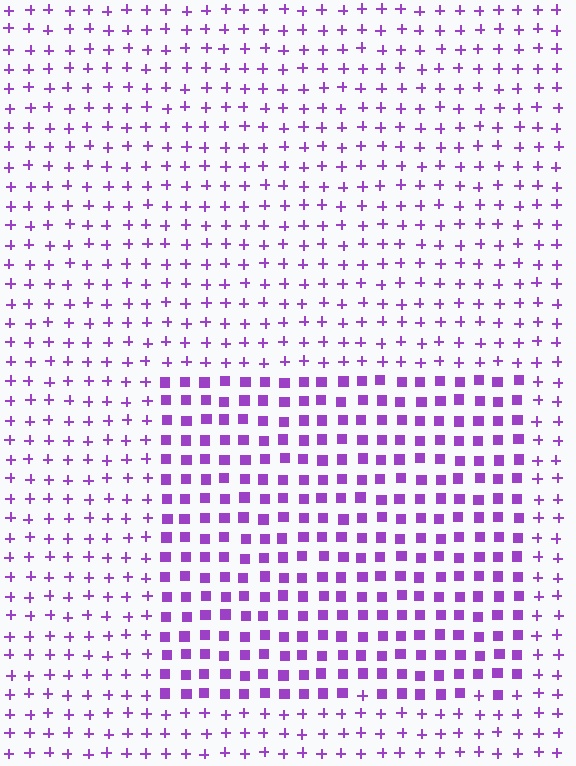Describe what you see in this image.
The image is filled with small purple elements arranged in a uniform grid. A rectangle-shaped region contains squares, while the surrounding area contains plus signs. The boundary is defined purely by the change in element shape.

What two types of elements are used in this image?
The image uses squares inside the rectangle region and plus signs outside it.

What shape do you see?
I see a rectangle.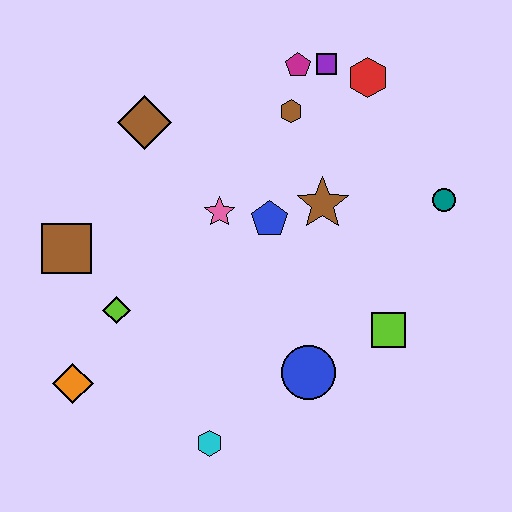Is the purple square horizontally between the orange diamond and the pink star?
No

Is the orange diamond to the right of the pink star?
No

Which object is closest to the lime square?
The blue circle is closest to the lime square.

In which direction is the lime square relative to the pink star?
The lime square is to the right of the pink star.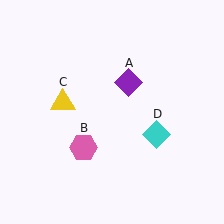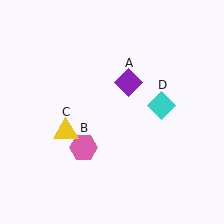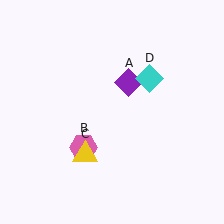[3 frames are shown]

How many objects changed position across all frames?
2 objects changed position: yellow triangle (object C), cyan diamond (object D).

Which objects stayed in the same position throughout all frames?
Purple diamond (object A) and pink hexagon (object B) remained stationary.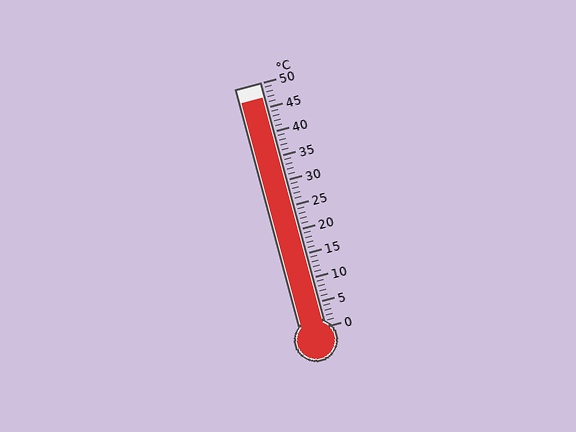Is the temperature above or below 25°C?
The temperature is above 25°C.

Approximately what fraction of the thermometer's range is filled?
The thermometer is filled to approximately 95% of its range.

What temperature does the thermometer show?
The thermometer shows approximately 47°C.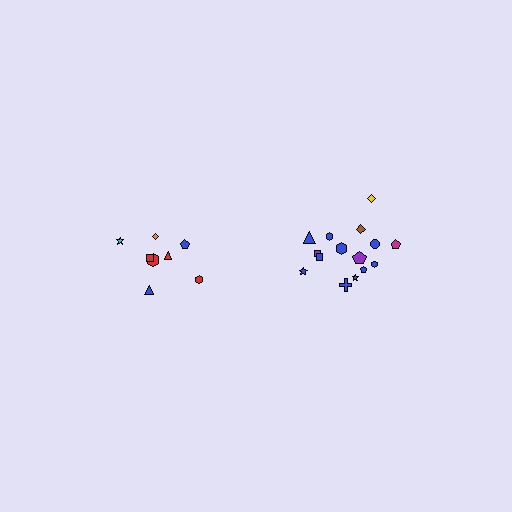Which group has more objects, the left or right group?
The right group.